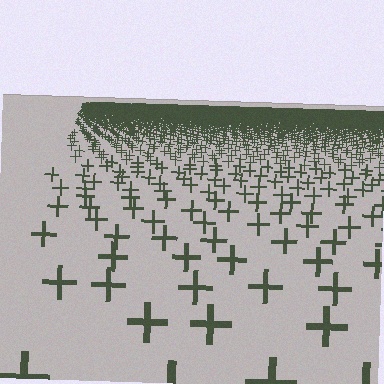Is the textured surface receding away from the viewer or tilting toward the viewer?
The surface is receding away from the viewer. Texture elements get smaller and denser toward the top.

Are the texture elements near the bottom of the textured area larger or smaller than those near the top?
Larger. Near the bottom, elements are closer to the viewer and appear at a bigger on-screen size.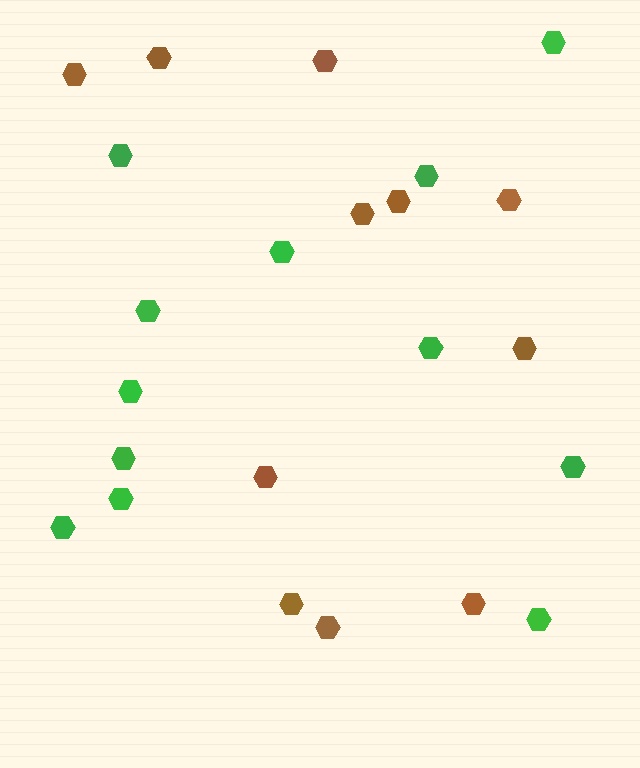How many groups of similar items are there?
There are 2 groups: one group of green hexagons (12) and one group of brown hexagons (11).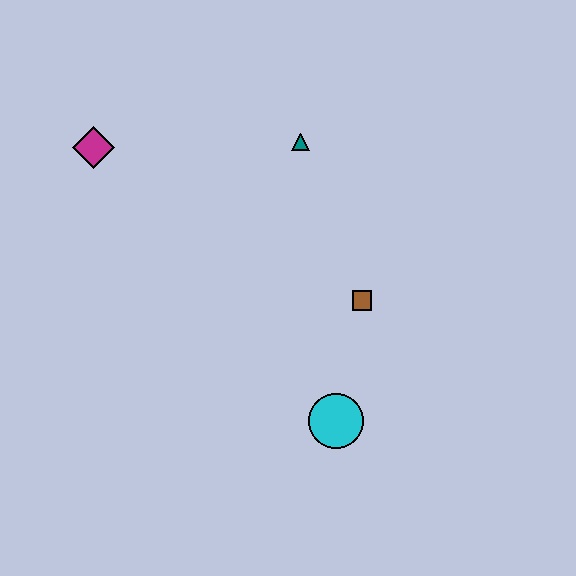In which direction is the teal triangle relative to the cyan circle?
The teal triangle is above the cyan circle.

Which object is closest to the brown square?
The cyan circle is closest to the brown square.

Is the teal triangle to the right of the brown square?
No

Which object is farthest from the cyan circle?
The magenta diamond is farthest from the cyan circle.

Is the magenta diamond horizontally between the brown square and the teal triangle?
No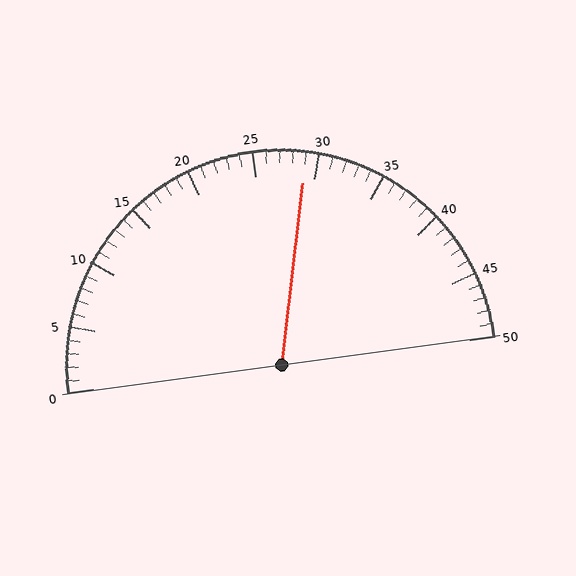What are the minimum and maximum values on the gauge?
The gauge ranges from 0 to 50.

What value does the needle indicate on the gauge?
The needle indicates approximately 29.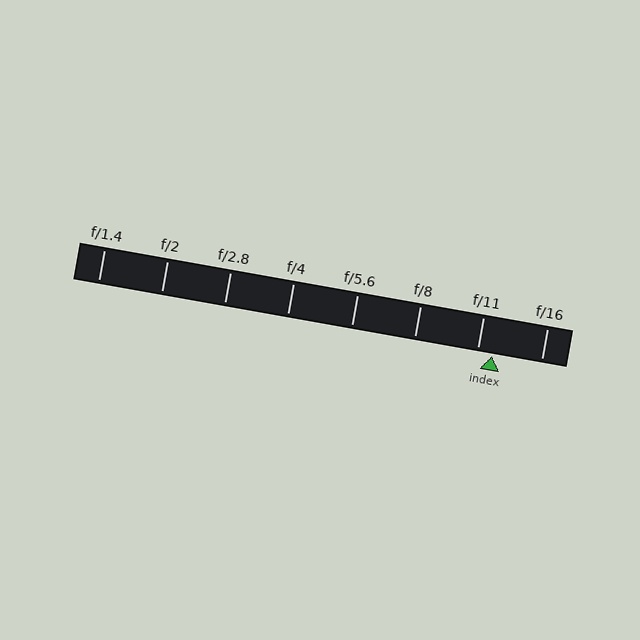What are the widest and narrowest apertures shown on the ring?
The widest aperture shown is f/1.4 and the narrowest is f/16.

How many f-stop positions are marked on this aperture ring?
There are 8 f-stop positions marked.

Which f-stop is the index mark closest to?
The index mark is closest to f/11.